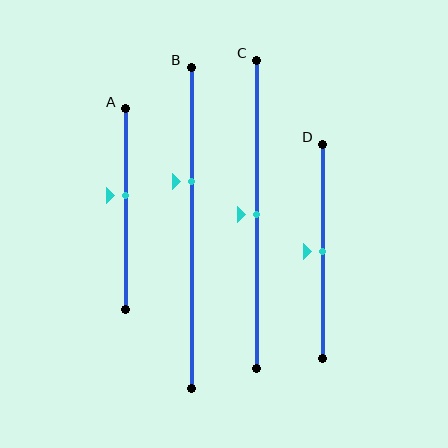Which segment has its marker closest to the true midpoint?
Segment C has its marker closest to the true midpoint.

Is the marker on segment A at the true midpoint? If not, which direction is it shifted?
No, the marker on segment A is shifted upward by about 7% of the segment length.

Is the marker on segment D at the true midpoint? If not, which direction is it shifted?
Yes, the marker on segment D is at the true midpoint.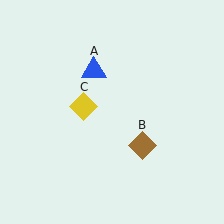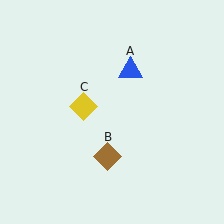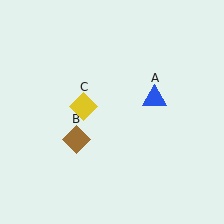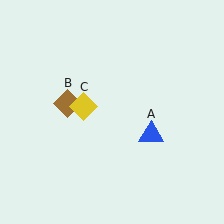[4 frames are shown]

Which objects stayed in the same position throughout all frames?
Yellow diamond (object C) remained stationary.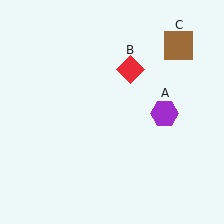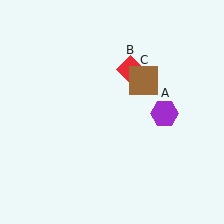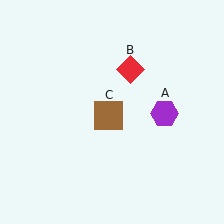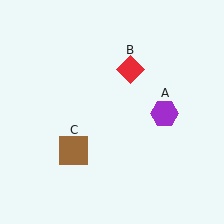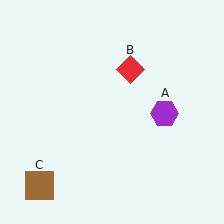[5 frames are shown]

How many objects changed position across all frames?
1 object changed position: brown square (object C).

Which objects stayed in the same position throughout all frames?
Purple hexagon (object A) and red diamond (object B) remained stationary.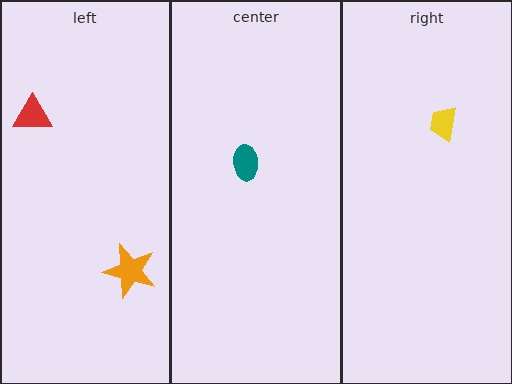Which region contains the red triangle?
The left region.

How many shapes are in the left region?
2.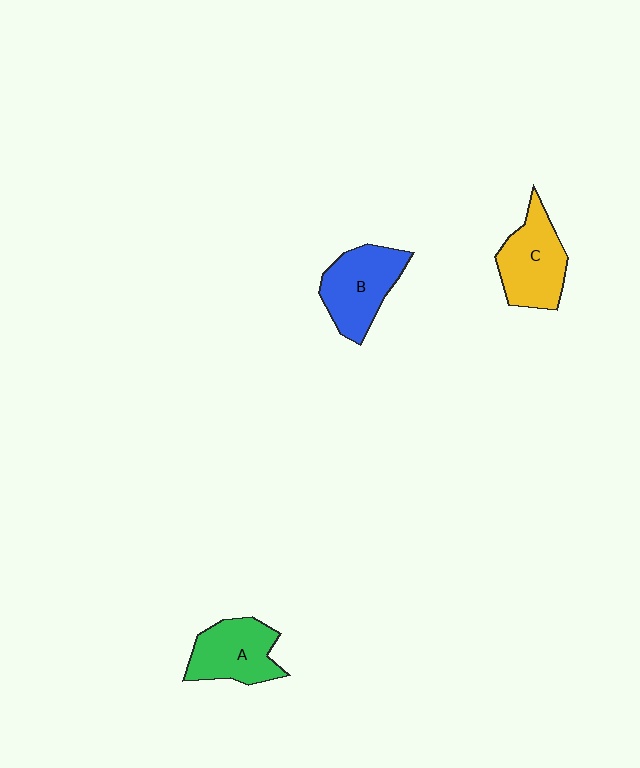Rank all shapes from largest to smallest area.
From largest to smallest: C (yellow), B (blue), A (green).